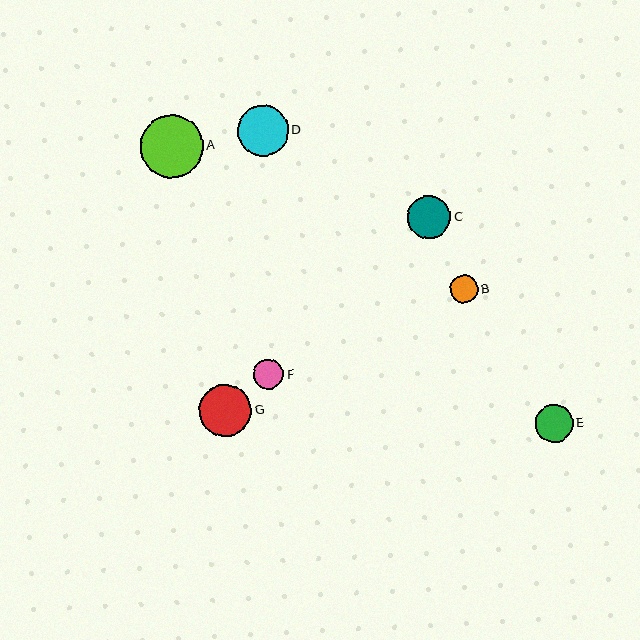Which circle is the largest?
Circle A is the largest with a size of approximately 63 pixels.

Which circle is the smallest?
Circle B is the smallest with a size of approximately 27 pixels.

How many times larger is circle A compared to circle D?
Circle A is approximately 1.2 times the size of circle D.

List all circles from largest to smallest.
From largest to smallest: A, G, D, C, E, F, B.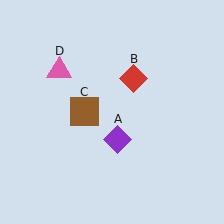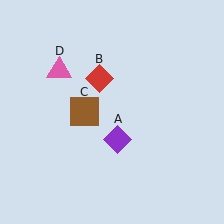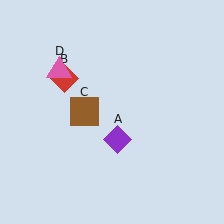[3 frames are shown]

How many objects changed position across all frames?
1 object changed position: red diamond (object B).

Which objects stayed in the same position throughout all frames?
Purple diamond (object A) and brown square (object C) and pink triangle (object D) remained stationary.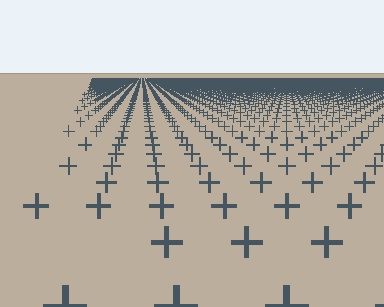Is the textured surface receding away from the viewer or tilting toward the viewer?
The surface is receding away from the viewer. Texture elements get smaller and denser toward the top.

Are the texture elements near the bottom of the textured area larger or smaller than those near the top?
Larger. Near the bottom, elements are closer to the viewer and appear at a bigger on-screen size.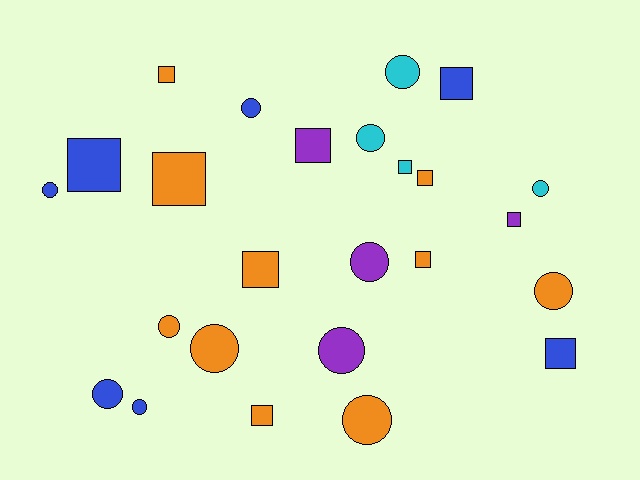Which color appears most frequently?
Orange, with 10 objects.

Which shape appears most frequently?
Circle, with 13 objects.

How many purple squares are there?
There are 2 purple squares.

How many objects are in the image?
There are 25 objects.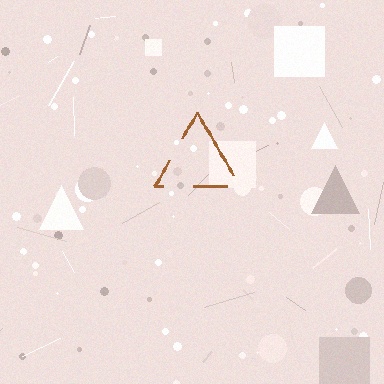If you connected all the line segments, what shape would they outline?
They would outline a triangle.